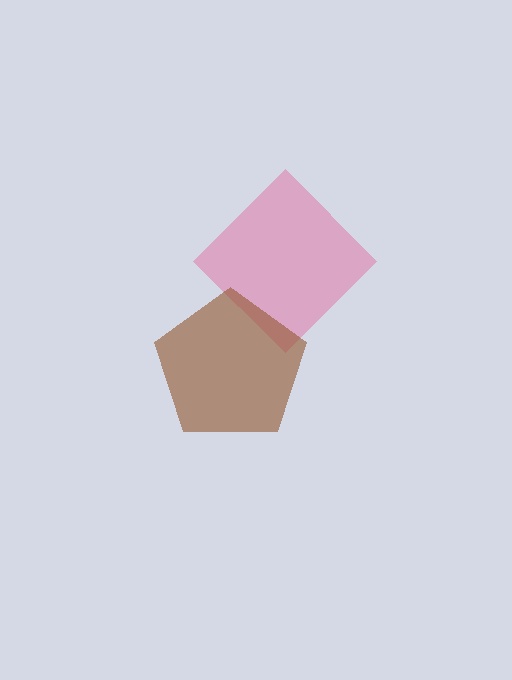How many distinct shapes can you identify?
There are 2 distinct shapes: a pink diamond, a brown pentagon.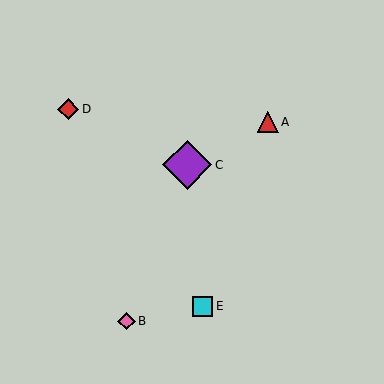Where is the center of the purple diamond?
The center of the purple diamond is at (187, 165).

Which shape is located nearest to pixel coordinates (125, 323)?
The pink diamond (labeled B) at (126, 321) is nearest to that location.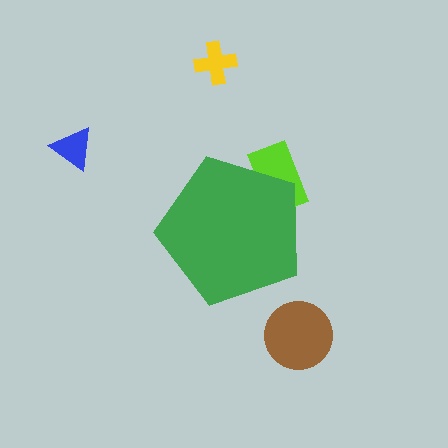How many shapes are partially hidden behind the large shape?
1 shape is partially hidden.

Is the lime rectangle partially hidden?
Yes, the lime rectangle is partially hidden behind the green pentagon.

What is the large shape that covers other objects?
A green pentagon.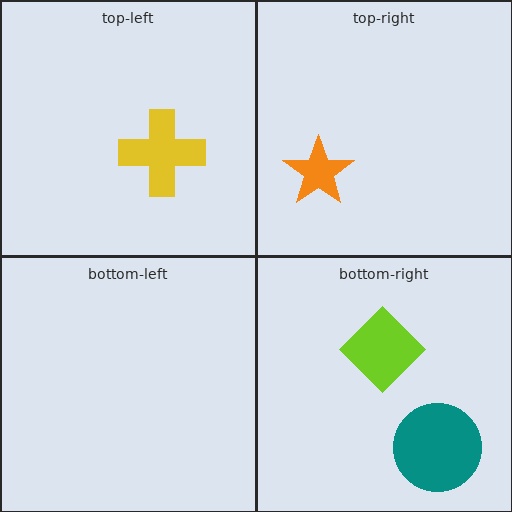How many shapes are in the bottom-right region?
2.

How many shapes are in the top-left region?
1.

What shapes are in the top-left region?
The yellow cross.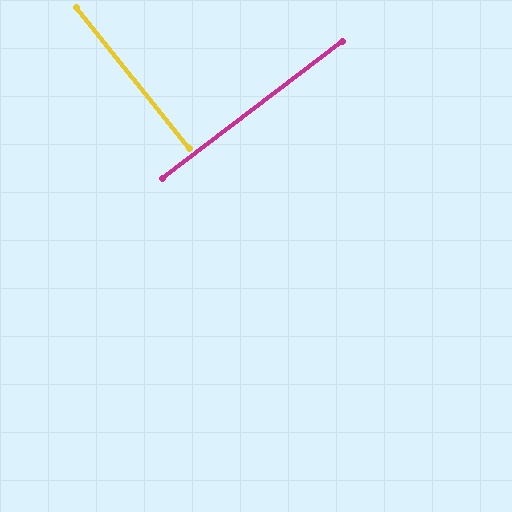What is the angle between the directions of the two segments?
Approximately 89 degrees.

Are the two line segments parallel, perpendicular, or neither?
Perpendicular — they meet at approximately 89°.